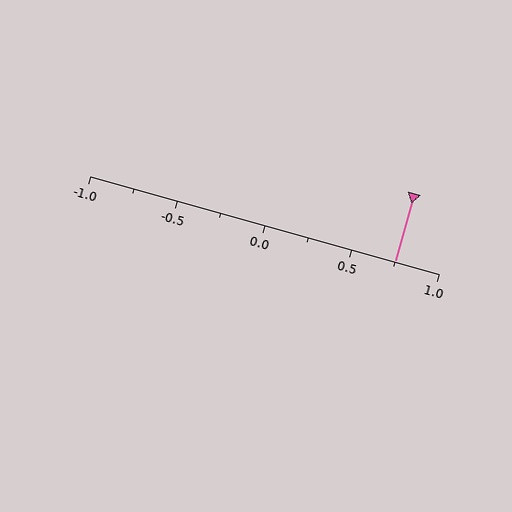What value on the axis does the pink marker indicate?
The marker indicates approximately 0.75.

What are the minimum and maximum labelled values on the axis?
The axis runs from -1.0 to 1.0.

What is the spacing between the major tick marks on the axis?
The major ticks are spaced 0.5 apart.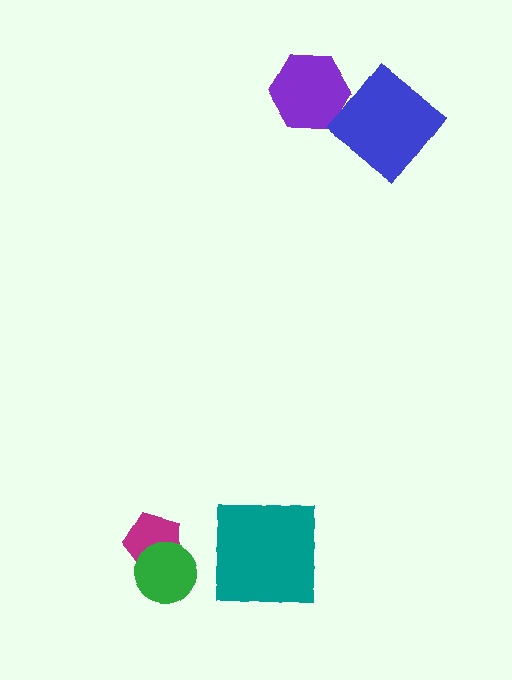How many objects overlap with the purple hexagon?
0 objects overlap with the purple hexagon.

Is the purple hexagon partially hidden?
No, no other shape covers it.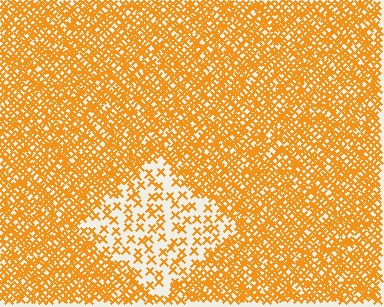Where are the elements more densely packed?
The elements are more densely packed outside the diamond boundary.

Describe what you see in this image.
The image contains small orange elements arranged at two different densities. A diamond-shaped region is visible where the elements are less densely packed than the surrounding area.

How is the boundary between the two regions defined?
The boundary is defined by a change in element density (approximately 2.9x ratio). All elements are the same color, size, and shape.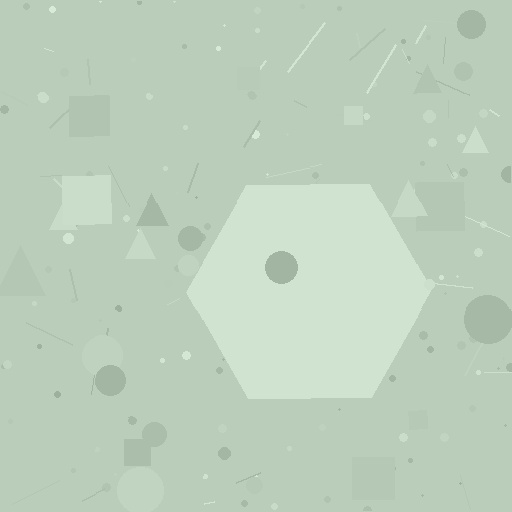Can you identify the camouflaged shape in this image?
The camouflaged shape is a hexagon.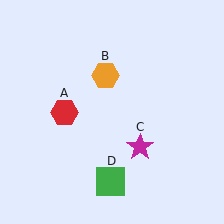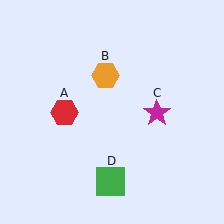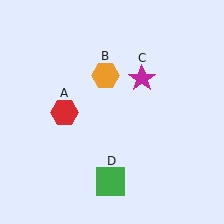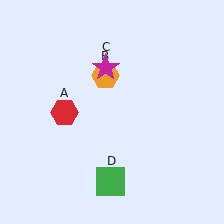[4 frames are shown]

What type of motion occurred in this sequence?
The magenta star (object C) rotated counterclockwise around the center of the scene.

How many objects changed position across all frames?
1 object changed position: magenta star (object C).